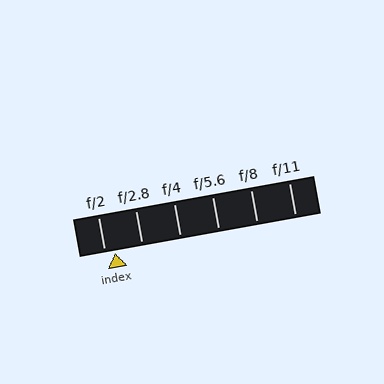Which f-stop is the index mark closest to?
The index mark is closest to f/2.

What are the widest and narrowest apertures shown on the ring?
The widest aperture shown is f/2 and the narrowest is f/11.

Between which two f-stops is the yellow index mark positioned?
The index mark is between f/2 and f/2.8.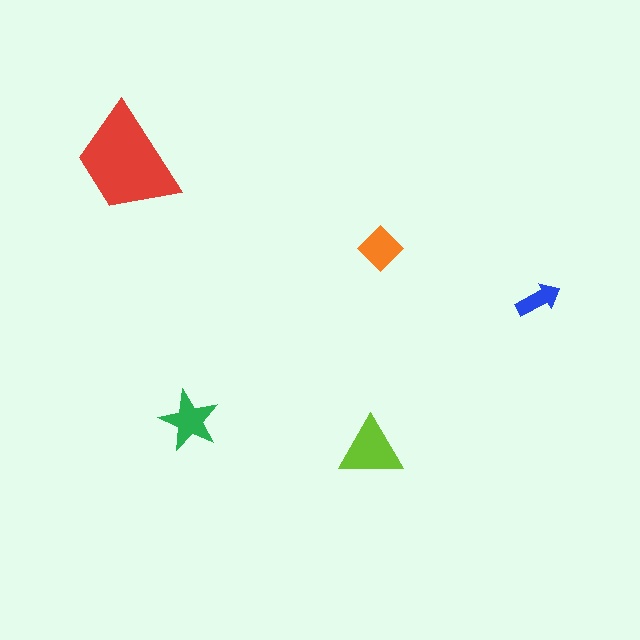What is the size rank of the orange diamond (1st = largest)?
4th.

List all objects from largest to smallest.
The red trapezoid, the lime triangle, the green star, the orange diamond, the blue arrow.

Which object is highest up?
The red trapezoid is topmost.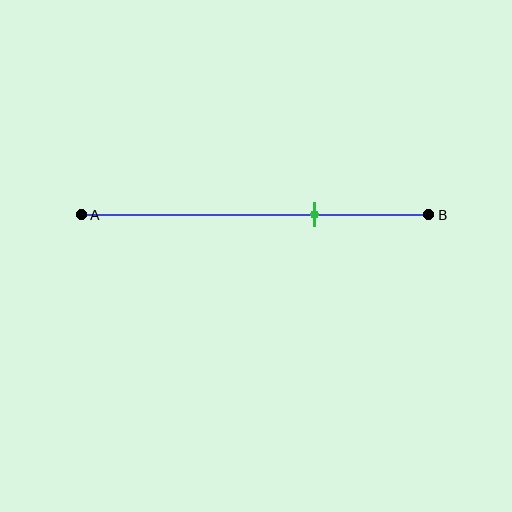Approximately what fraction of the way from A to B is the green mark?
The green mark is approximately 65% of the way from A to B.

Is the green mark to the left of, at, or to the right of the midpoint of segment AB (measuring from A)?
The green mark is to the right of the midpoint of segment AB.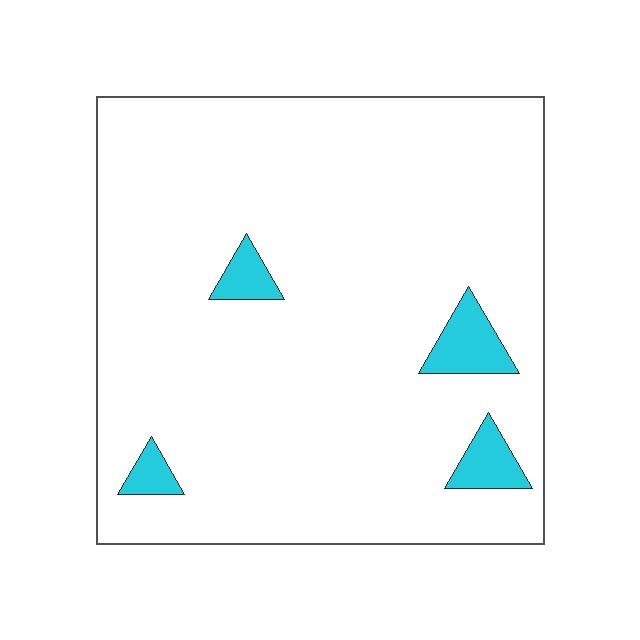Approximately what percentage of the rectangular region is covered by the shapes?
Approximately 5%.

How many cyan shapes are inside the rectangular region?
4.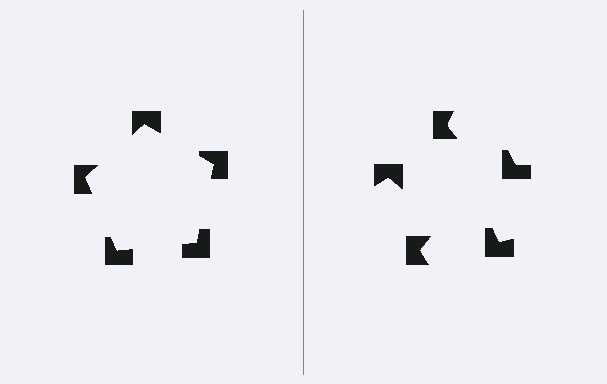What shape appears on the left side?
An illusory pentagon.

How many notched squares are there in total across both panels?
10 — 5 on each side.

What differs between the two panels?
The notched squares are positioned identically on both sides; only the wedge orientations differ. On the left they align to a pentagon; on the right they are misaligned.